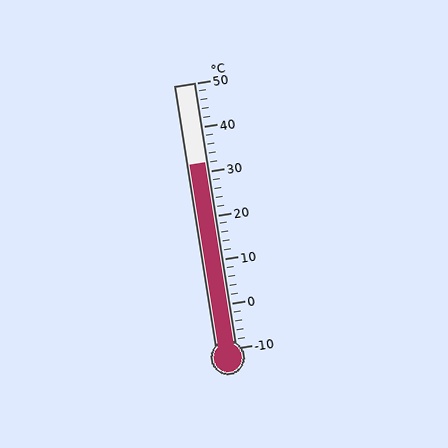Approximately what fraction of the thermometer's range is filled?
The thermometer is filled to approximately 70% of its range.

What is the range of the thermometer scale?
The thermometer scale ranges from -10°C to 50°C.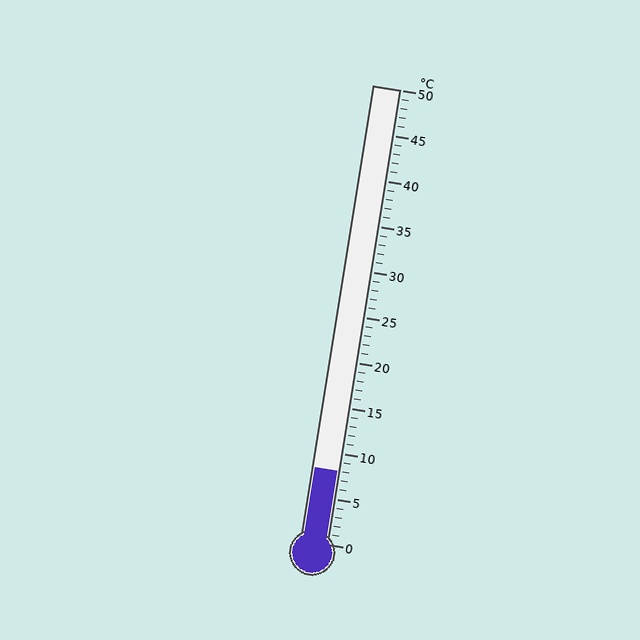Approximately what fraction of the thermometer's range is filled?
The thermometer is filled to approximately 15% of its range.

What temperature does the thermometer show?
The thermometer shows approximately 8°C.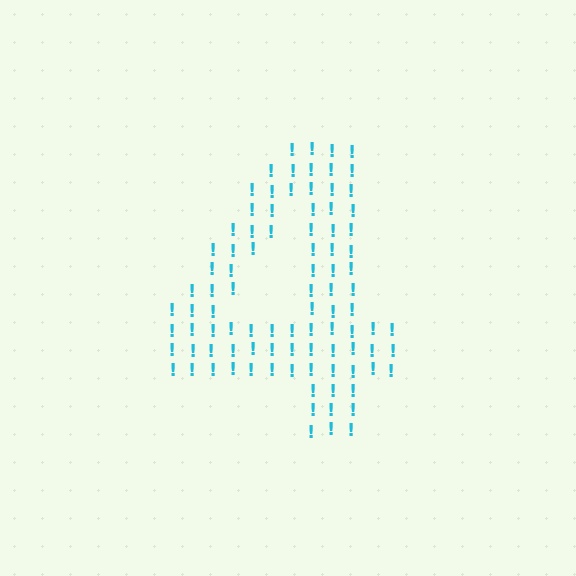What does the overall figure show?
The overall figure shows the digit 4.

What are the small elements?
The small elements are exclamation marks.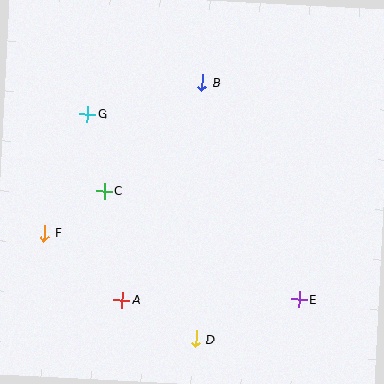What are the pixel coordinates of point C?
Point C is at (104, 191).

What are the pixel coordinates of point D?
Point D is at (196, 339).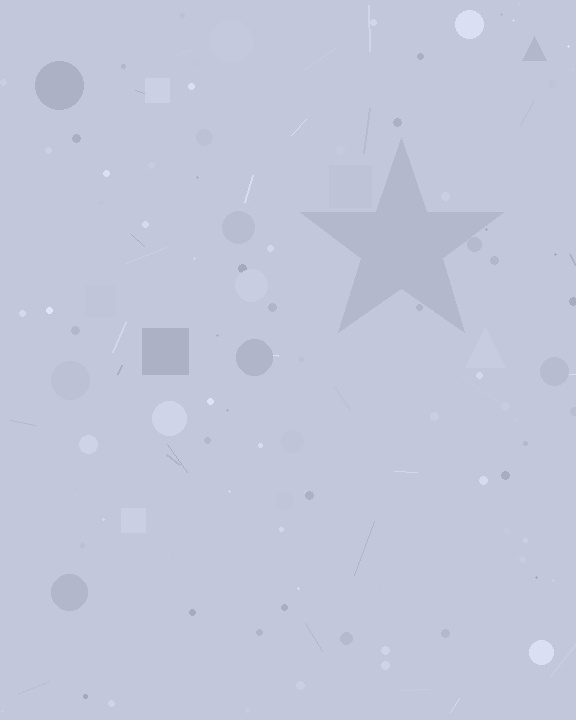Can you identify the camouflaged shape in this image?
The camouflaged shape is a star.